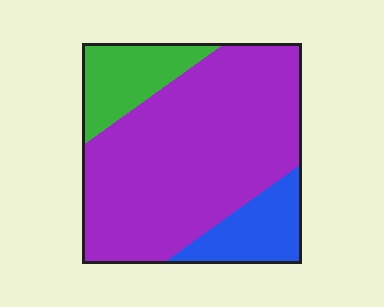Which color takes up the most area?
Purple, at roughly 70%.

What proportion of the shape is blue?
Blue takes up less than a sixth of the shape.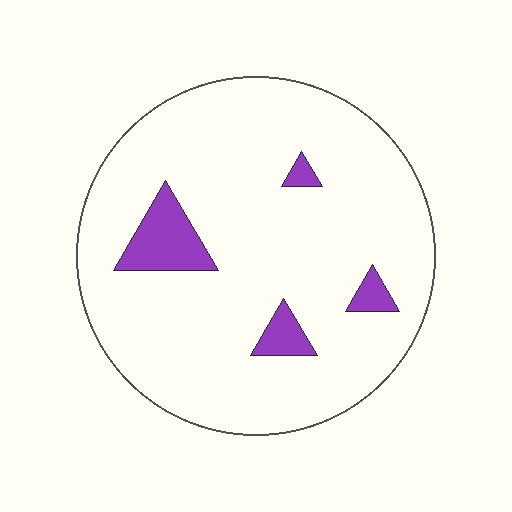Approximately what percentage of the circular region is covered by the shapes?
Approximately 10%.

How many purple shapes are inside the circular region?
4.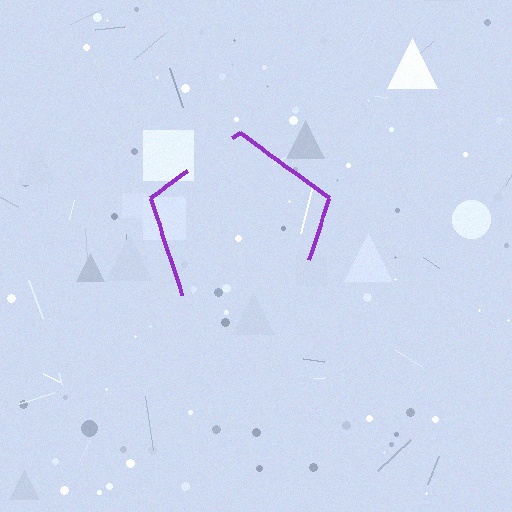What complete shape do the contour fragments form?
The contour fragments form a pentagon.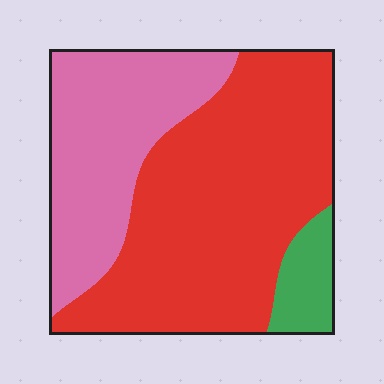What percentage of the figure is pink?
Pink takes up about one third (1/3) of the figure.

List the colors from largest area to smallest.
From largest to smallest: red, pink, green.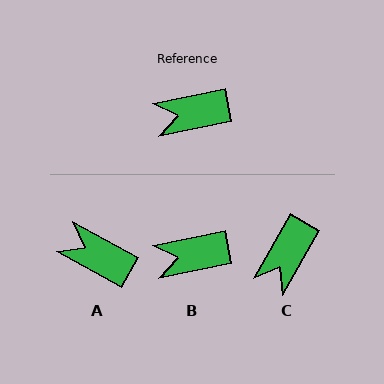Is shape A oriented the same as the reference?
No, it is off by about 40 degrees.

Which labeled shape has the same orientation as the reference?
B.